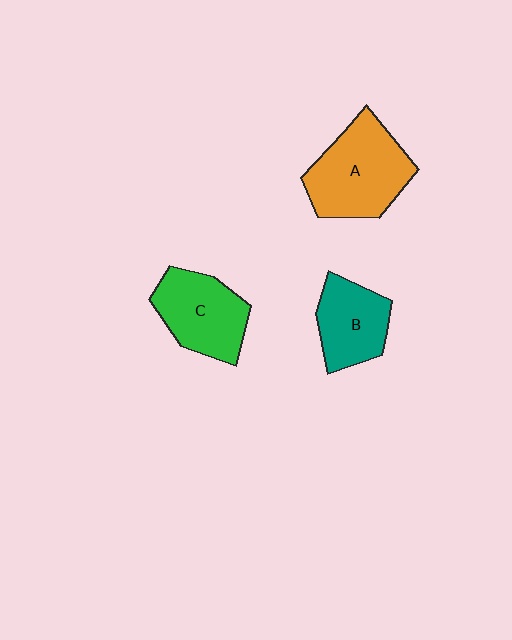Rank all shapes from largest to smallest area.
From largest to smallest: A (orange), C (green), B (teal).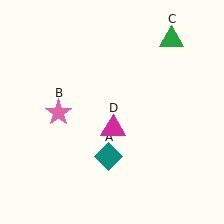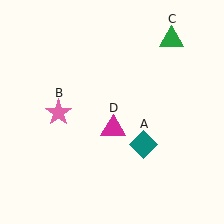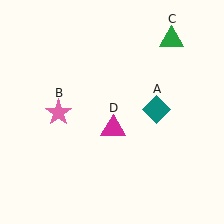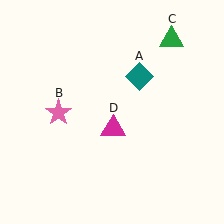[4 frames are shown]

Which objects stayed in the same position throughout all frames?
Pink star (object B) and green triangle (object C) and magenta triangle (object D) remained stationary.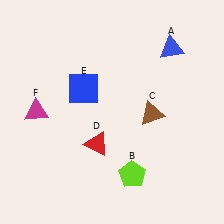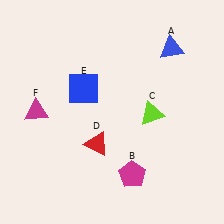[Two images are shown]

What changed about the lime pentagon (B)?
In Image 1, B is lime. In Image 2, it changed to magenta.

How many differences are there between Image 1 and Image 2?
There are 2 differences between the two images.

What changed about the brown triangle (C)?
In Image 1, C is brown. In Image 2, it changed to lime.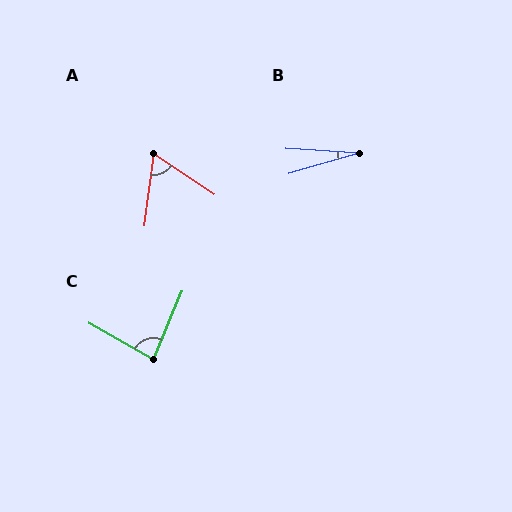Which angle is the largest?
C, at approximately 83 degrees.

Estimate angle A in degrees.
Approximately 63 degrees.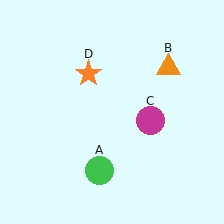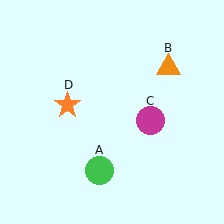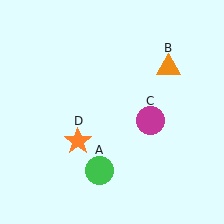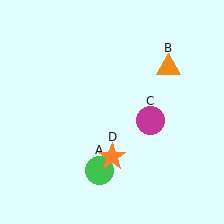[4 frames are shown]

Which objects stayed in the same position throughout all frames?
Green circle (object A) and orange triangle (object B) and magenta circle (object C) remained stationary.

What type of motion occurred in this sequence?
The orange star (object D) rotated counterclockwise around the center of the scene.